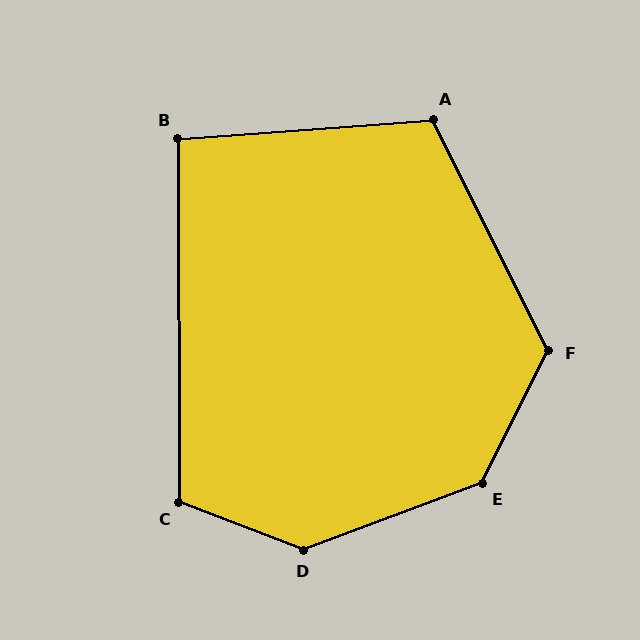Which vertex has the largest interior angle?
D, at approximately 139 degrees.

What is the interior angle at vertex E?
Approximately 137 degrees (obtuse).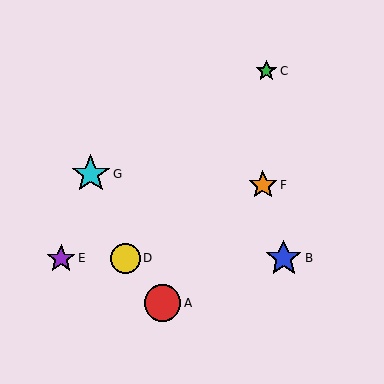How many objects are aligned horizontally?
3 objects (B, D, E) are aligned horizontally.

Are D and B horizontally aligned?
Yes, both are at y≈258.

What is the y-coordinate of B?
Object B is at y≈258.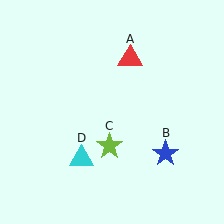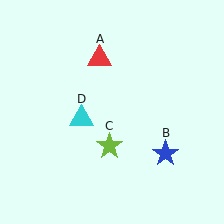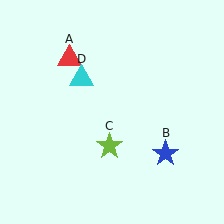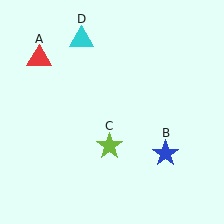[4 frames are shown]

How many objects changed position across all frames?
2 objects changed position: red triangle (object A), cyan triangle (object D).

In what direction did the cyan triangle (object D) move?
The cyan triangle (object D) moved up.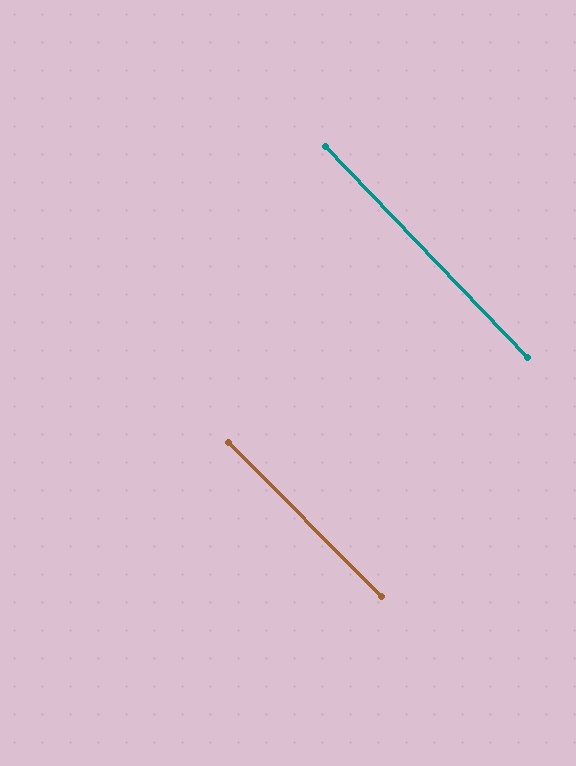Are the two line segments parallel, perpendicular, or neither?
Parallel — their directions differ by only 1.0°.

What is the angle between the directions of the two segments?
Approximately 1 degree.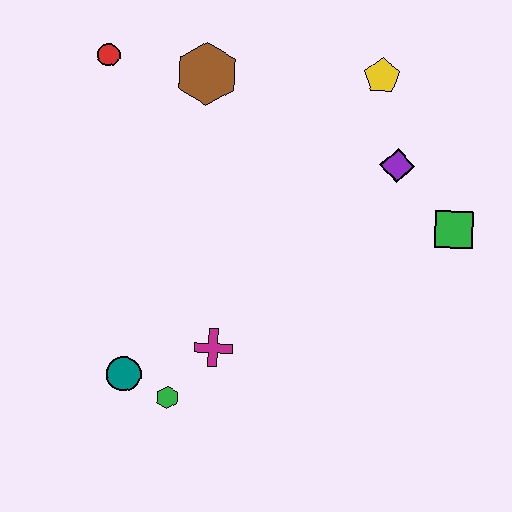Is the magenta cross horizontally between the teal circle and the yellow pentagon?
Yes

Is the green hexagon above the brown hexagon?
No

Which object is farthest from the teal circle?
The yellow pentagon is farthest from the teal circle.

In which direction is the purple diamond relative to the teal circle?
The purple diamond is to the right of the teal circle.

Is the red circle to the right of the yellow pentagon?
No